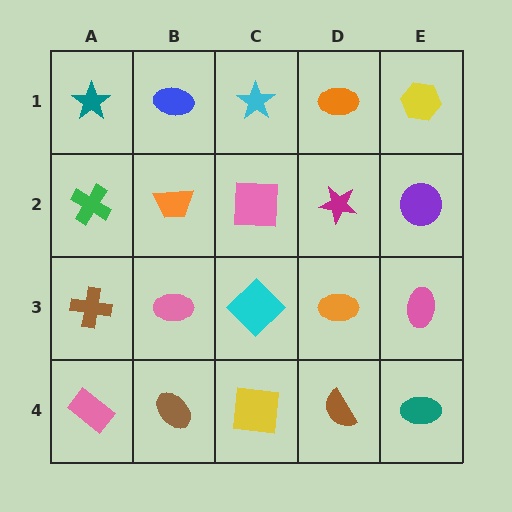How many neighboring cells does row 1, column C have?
3.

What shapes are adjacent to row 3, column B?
An orange trapezoid (row 2, column B), a brown ellipse (row 4, column B), a brown cross (row 3, column A), a cyan diamond (row 3, column C).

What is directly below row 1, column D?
A magenta star.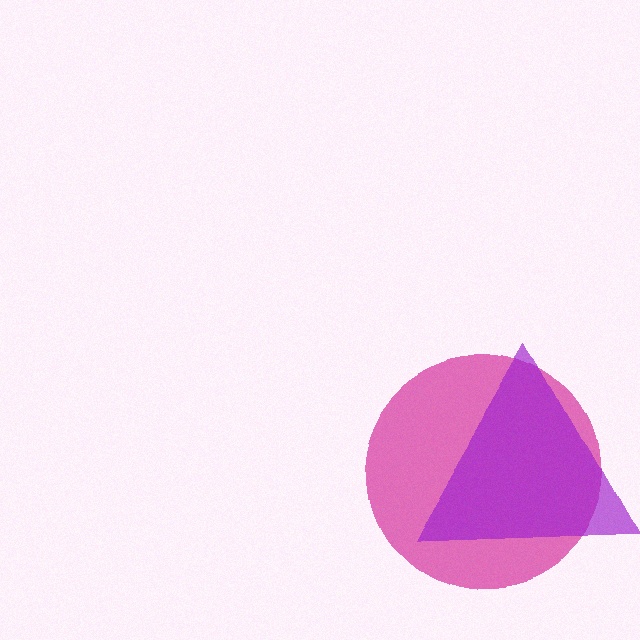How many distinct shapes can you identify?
There are 2 distinct shapes: a magenta circle, a purple triangle.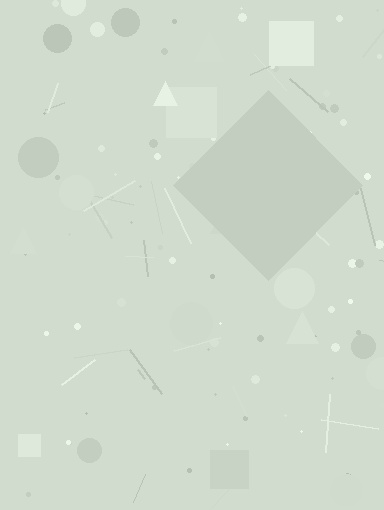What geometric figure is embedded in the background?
A diamond is embedded in the background.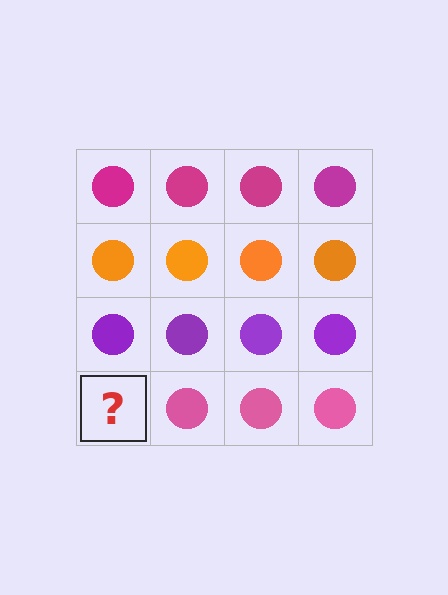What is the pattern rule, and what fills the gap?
The rule is that each row has a consistent color. The gap should be filled with a pink circle.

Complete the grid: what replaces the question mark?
The question mark should be replaced with a pink circle.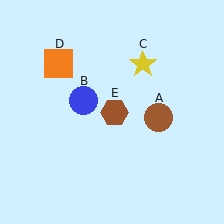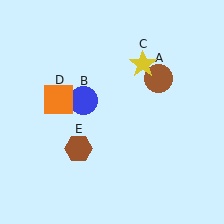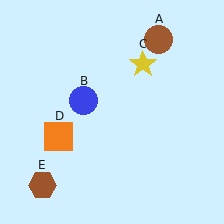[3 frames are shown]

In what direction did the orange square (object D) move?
The orange square (object D) moved down.